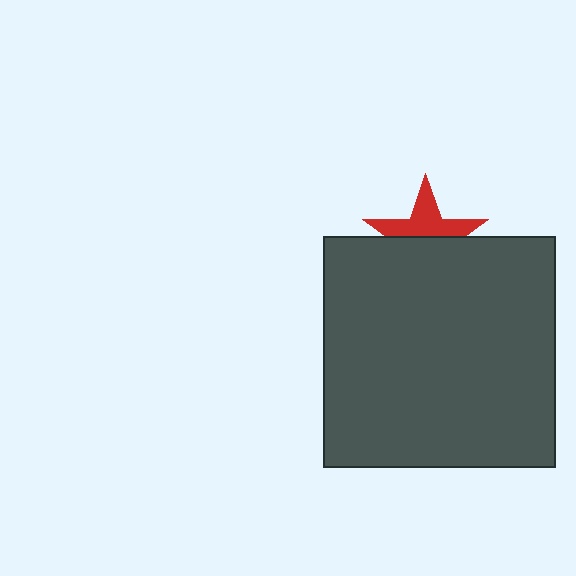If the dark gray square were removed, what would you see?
You would see the complete red star.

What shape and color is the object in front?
The object in front is a dark gray square.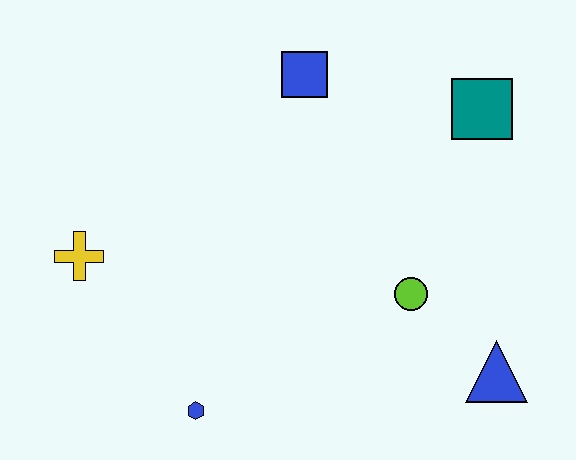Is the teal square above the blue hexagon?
Yes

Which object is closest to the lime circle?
The blue triangle is closest to the lime circle.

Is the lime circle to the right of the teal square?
No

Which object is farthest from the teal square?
The yellow cross is farthest from the teal square.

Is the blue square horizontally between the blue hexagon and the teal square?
Yes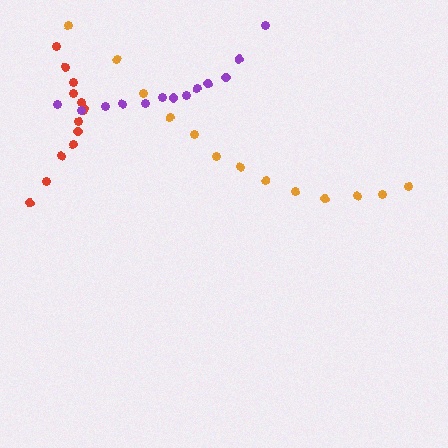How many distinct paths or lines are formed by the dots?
There are 3 distinct paths.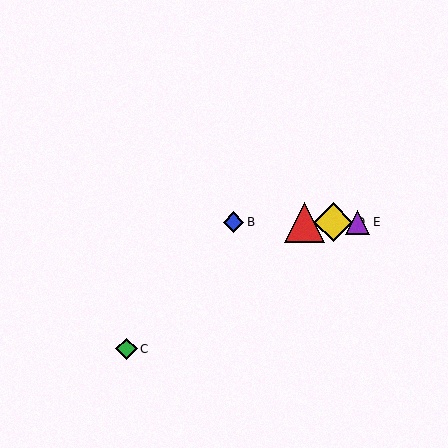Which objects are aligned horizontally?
Objects A, B, D, E are aligned horizontally.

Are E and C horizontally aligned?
No, E is at y≈222 and C is at y≈349.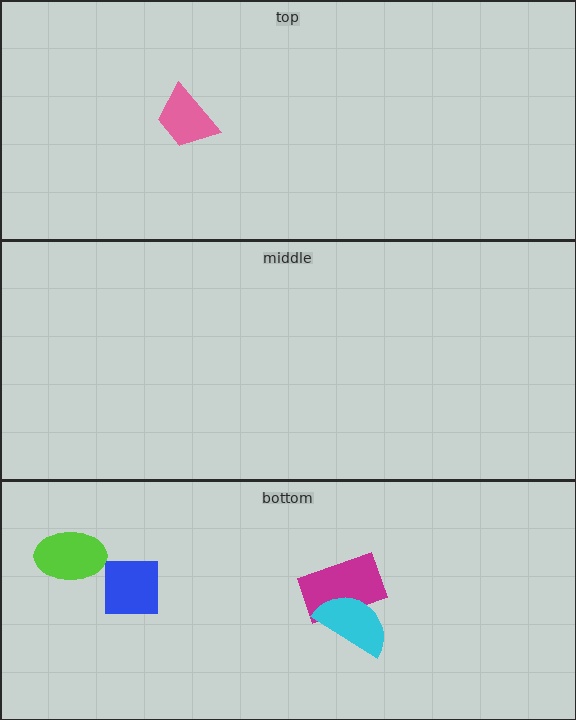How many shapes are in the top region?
1.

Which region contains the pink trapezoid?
The top region.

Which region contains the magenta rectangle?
The bottom region.